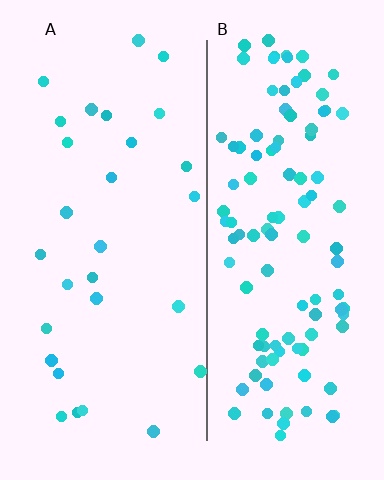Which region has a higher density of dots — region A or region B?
B (the right).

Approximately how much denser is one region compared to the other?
Approximately 3.9× — region B over region A.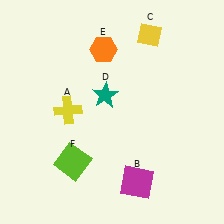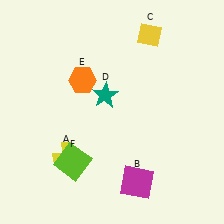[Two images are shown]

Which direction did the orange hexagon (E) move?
The orange hexagon (E) moved down.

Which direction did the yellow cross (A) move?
The yellow cross (A) moved down.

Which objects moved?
The objects that moved are: the yellow cross (A), the orange hexagon (E).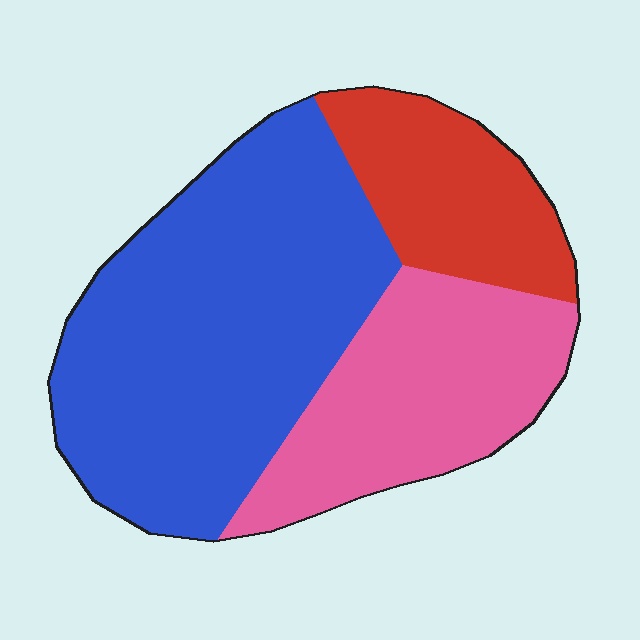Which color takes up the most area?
Blue, at roughly 55%.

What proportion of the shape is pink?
Pink takes up between a sixth and a third of the shape.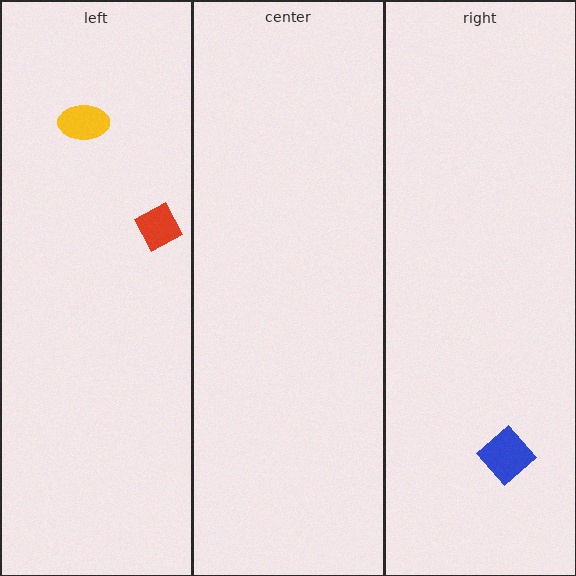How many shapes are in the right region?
1.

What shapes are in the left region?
The red diamond, the yellow ellipse.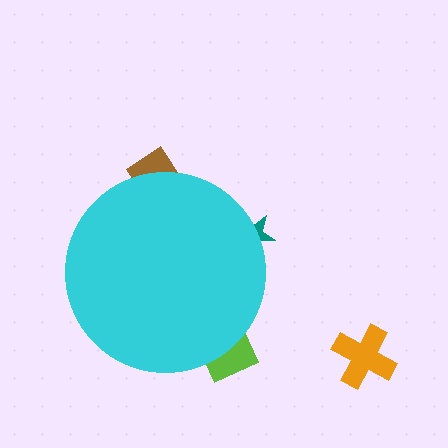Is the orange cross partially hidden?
No, the orange cross is fully visible.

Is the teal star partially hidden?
Yes, the teal star is partially hidden behind the cyan circle.